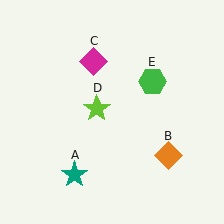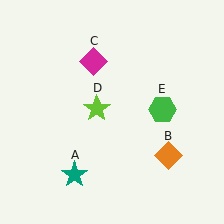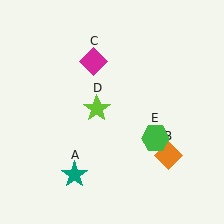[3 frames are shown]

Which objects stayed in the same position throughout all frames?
Teal star (object A) and orange diamond (object B) and magenta diamond (object C) and lime star (object D) remained stationary.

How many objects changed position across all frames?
1 object changed position: green hexagon (object E).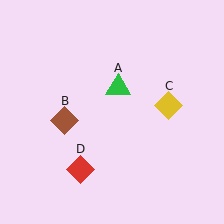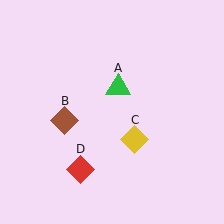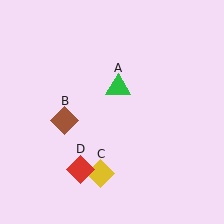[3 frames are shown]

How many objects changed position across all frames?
1 object changed position: yellow diamond (object C).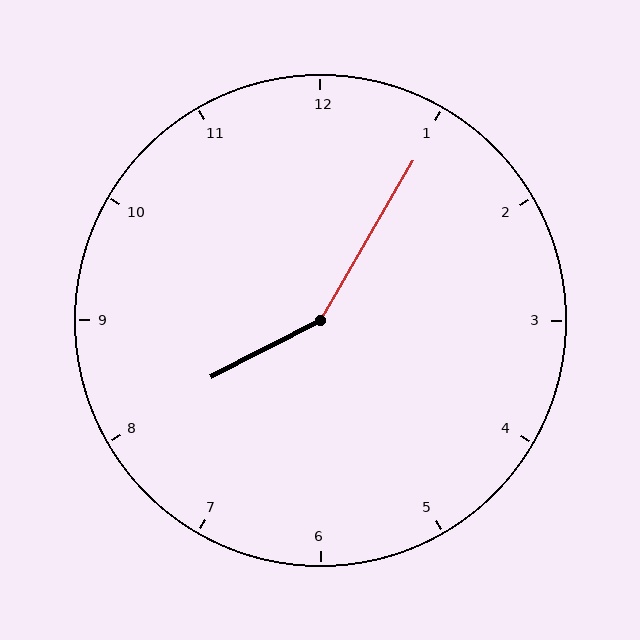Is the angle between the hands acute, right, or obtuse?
It is obtuse.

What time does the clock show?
8:05.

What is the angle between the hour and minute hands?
Approximately 148 degrees.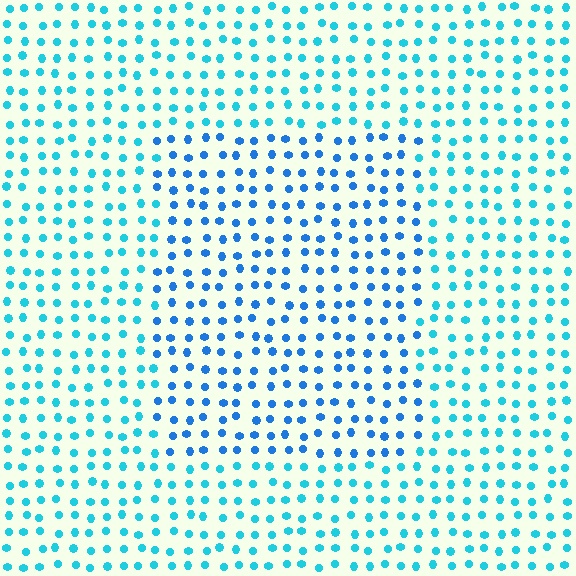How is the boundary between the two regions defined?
The boundary is defined purely by a slight shift in hue (about 27 degrees). Spacing, size, and orientation are identical on both sides.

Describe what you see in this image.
The image is filled with small cyan elements in a uniform arrangement. A rectangle-shaped region is visible where the elements are tinted to a slightly different hue, forming a subtle color boundary.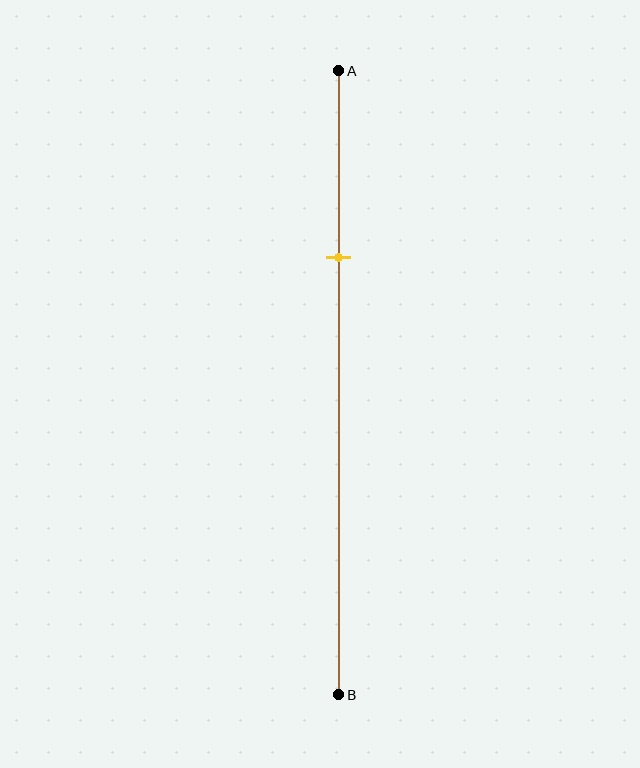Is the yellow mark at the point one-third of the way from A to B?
No, the mark is at about 30% from A, not at the 33% one-third point.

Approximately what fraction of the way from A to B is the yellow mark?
The yellow mark is approximately 30% of the way from A to B.